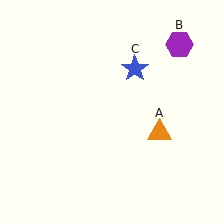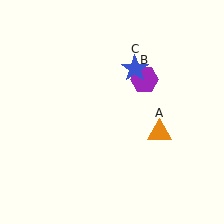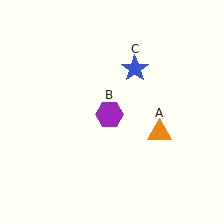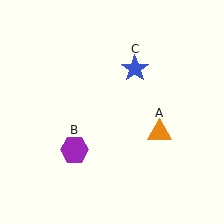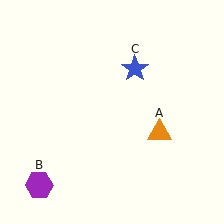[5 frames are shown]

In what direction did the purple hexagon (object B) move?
The purple hexagon (object B) moved down and to the left.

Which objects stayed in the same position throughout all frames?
Orange triangle (object A) and blue star (object C) remained stationary.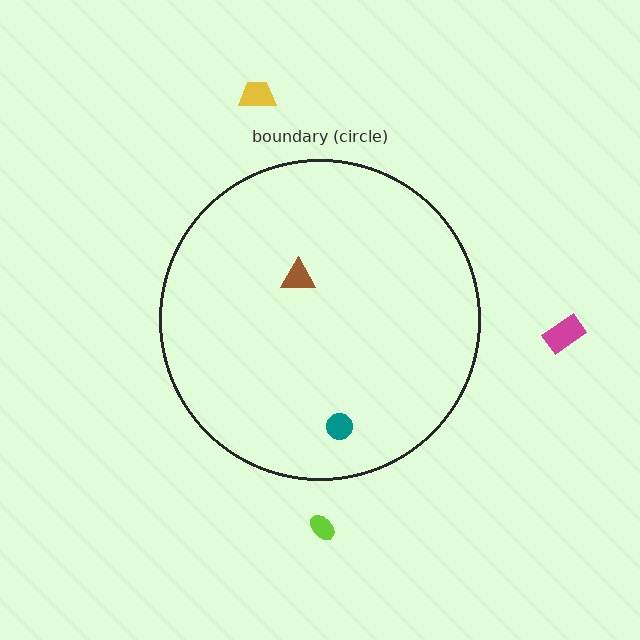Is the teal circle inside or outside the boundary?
Inside.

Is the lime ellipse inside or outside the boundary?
Outside.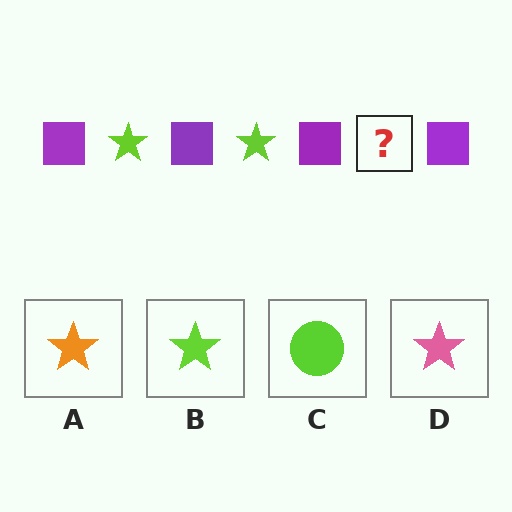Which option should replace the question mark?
Option B.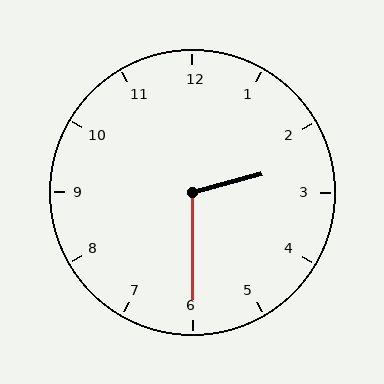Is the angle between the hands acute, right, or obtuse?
It is obtuse.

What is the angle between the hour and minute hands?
Approximately 105 degrees.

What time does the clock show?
2:30.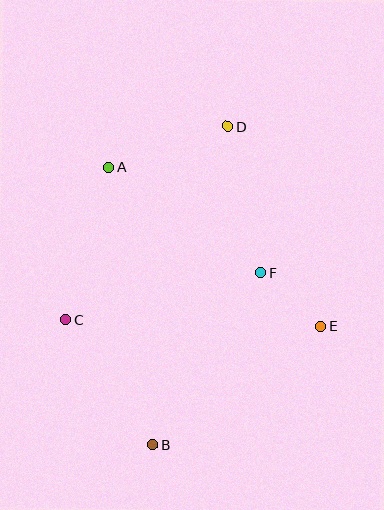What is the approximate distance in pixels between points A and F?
The distance between A and F is approximately 184 pixels.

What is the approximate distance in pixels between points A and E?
The distance between A and E is approximately 265 pixels.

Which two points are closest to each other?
Points E and F are closest to each other.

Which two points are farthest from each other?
Points B and D are farthest from each other.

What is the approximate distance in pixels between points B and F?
The distance between B and F is approximately 203 pixels.